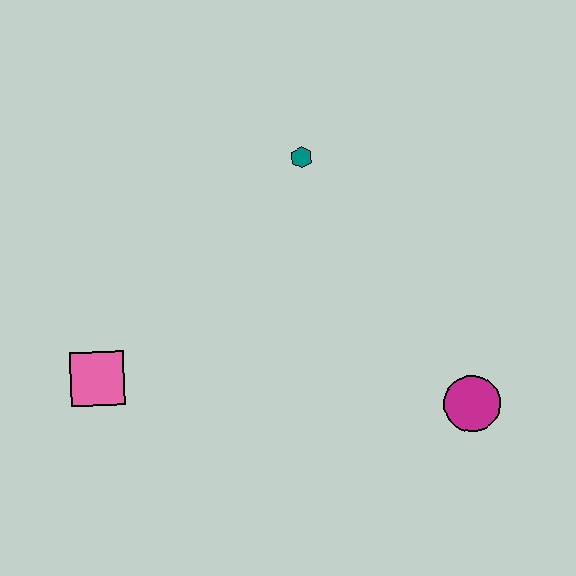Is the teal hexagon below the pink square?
No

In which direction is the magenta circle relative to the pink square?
The magenta circle is to the right of the pink square.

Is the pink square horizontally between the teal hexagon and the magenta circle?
No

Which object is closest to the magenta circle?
The teal hexagon is closest to the magenta circle.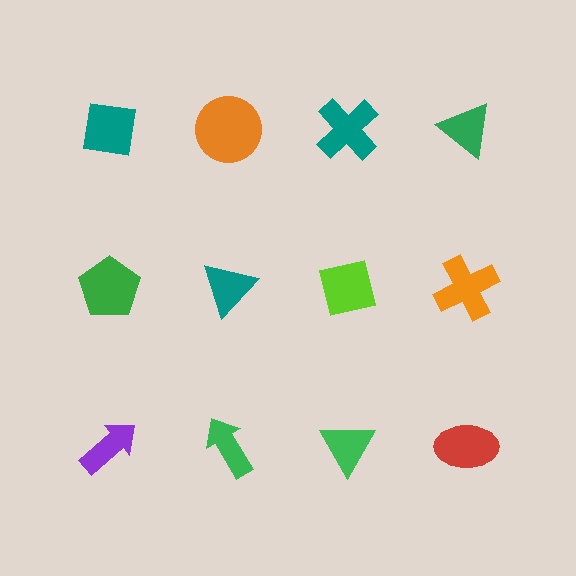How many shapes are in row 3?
4 shapes.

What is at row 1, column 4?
A green triangle.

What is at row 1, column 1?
A teal square.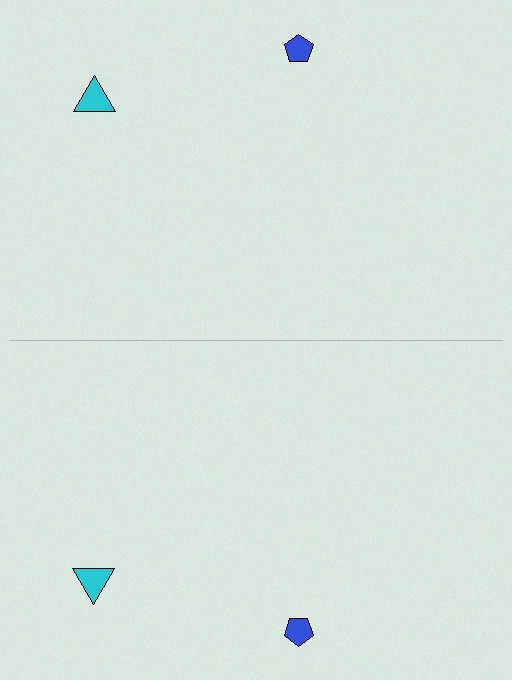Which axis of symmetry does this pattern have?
The pattern has a horizontal axis of symmetry running through the center of the image.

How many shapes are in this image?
There are 4 shapes in this image.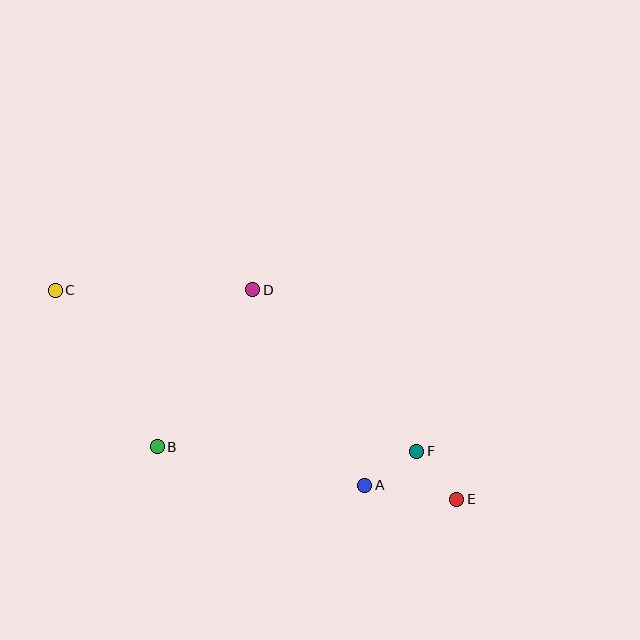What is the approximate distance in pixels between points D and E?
The distance between D and E is approximately 292 pixels.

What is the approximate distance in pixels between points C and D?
The distance between C and D is approximately 197 pixels.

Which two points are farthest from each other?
Points C and E are farthest from each other.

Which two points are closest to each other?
Points A and F are closest to each other.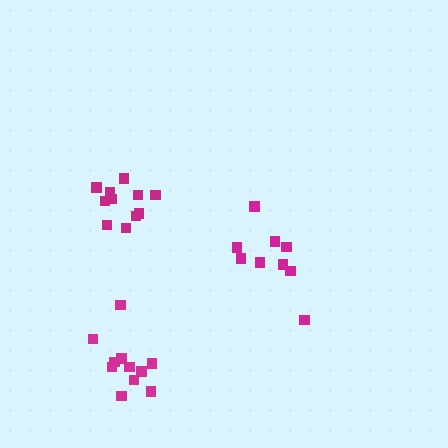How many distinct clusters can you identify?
There are 3 distinct clusters.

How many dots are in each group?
Group 1: 11 dots, Group 2: 11 dots, Group 3: 9 dots (31 total).